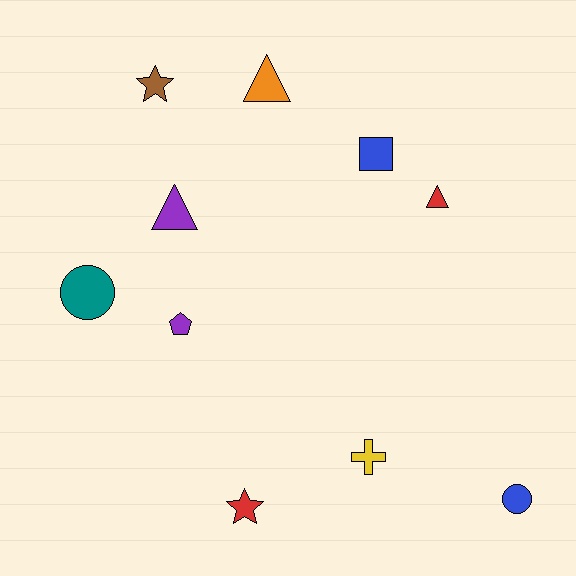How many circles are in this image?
There are 2 circles.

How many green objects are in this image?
There are no green objects.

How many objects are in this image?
There are 10 objects.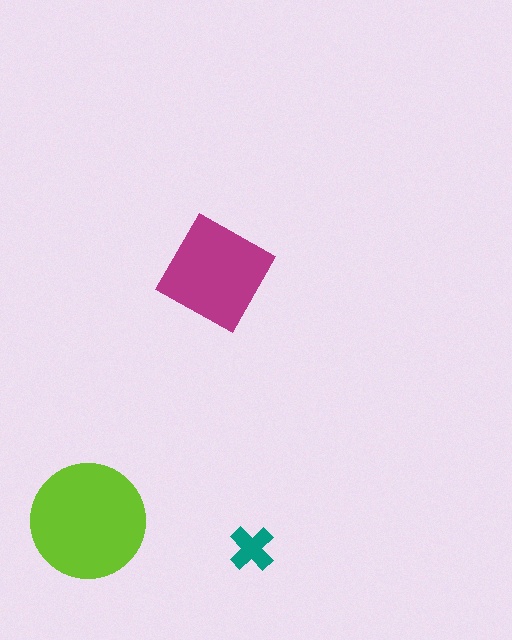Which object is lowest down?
The teal cross is bottommost.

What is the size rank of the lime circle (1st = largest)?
1st.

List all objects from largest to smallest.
The lime circle, the magenta diamond, the teal cross.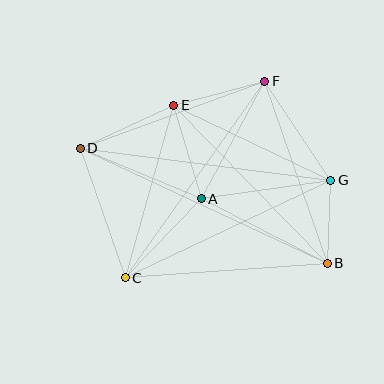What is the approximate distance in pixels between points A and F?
The distance between A and F is approximately 134 pixels.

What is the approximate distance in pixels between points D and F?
The distance between D and F is approximately 196 pixels.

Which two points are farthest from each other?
Points B and D are farthest from each other.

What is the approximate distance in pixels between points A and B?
The distance between A and B is approximately 141 pixels.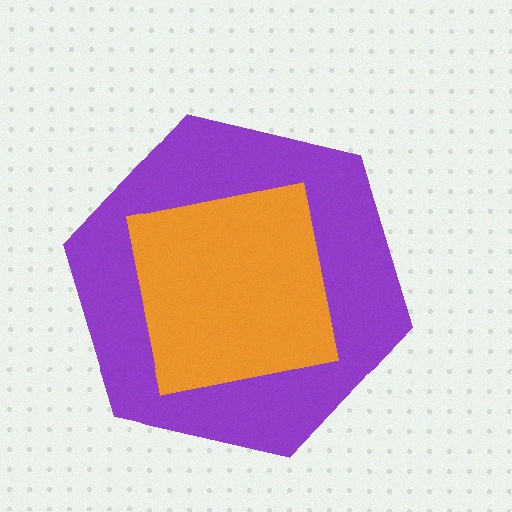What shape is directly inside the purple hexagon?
The orange square.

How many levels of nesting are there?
2.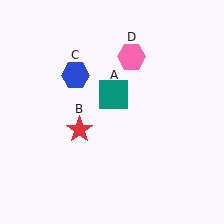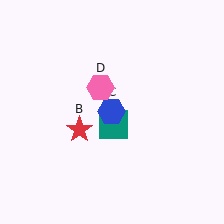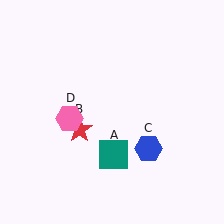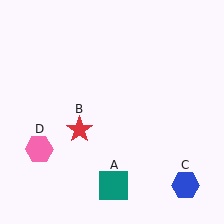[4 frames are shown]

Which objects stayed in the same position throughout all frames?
Red star (object B) remained stationary.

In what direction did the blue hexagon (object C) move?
The blue hexagon (object C) moved down and to the right.